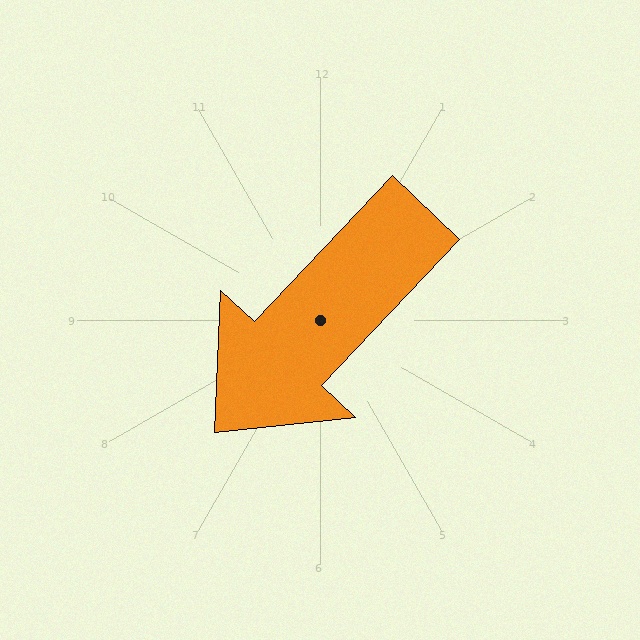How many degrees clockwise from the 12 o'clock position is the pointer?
Approximately 223 degrees.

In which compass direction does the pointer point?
Southwest.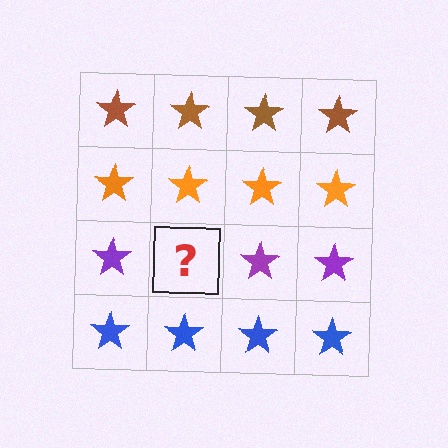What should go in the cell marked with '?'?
The missing cell should contain a purple star.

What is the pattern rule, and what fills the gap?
The rule is that each row has a consistent color. The gap should be filled with a purple star.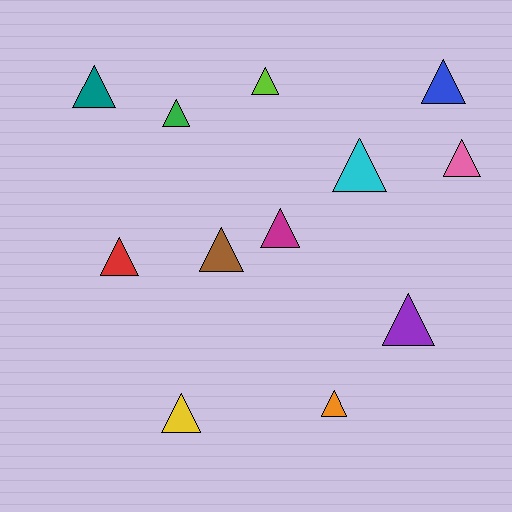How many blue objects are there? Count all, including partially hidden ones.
There is 1 blue object.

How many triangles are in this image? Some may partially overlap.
There are 12 triangles.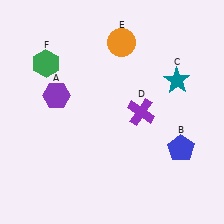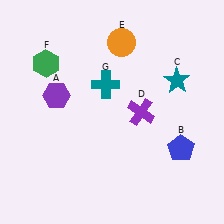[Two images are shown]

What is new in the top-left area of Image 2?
A teal cross (G) was added in the top-left area of Image 2.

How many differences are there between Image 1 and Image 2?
There is 1 difference between the two images.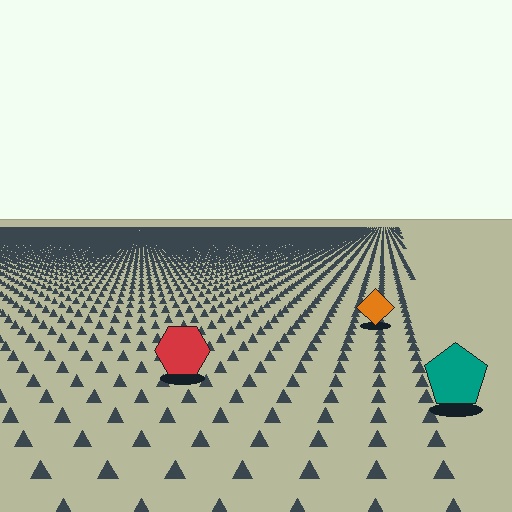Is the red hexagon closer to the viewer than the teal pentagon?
No. The teal pentagon is closer — you can tell from the texture gradient: the ground texture is coarser near it.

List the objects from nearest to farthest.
From nearest to farthest: the teal pentagon, the red hexagon, the orange diamond.